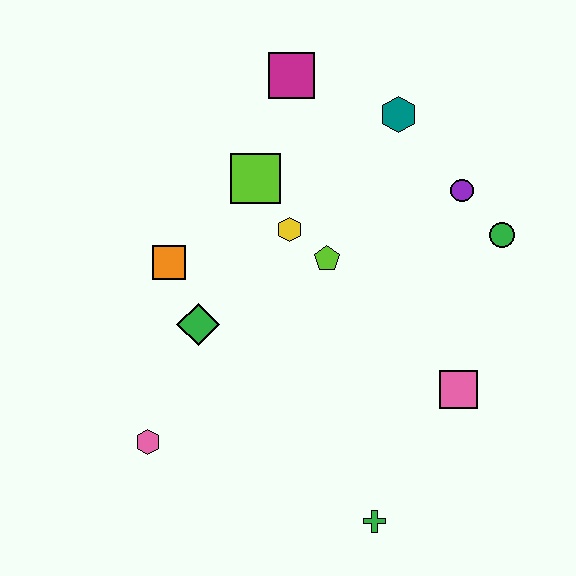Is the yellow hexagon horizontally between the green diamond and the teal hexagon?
Yes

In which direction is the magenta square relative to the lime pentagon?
The magenta square is above the lime pentagon.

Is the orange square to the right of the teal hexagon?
No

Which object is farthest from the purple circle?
The pink hexagon is farthest from the purple circle.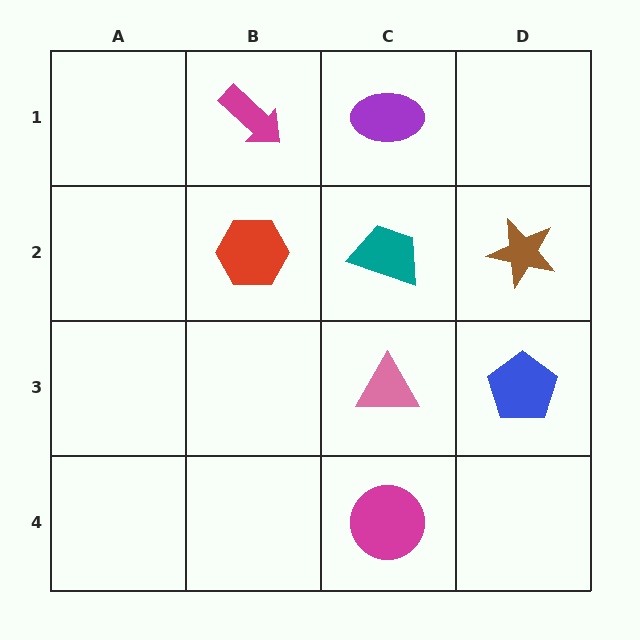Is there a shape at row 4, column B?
No, that cell is empty.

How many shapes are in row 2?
3 shapes.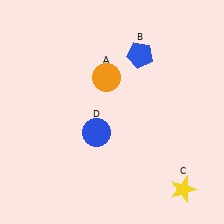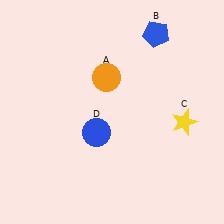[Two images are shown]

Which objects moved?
The objects that moved are: the blue pentagon (B), the yellow star (C).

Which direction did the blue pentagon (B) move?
The blue pentagon (B) moved up.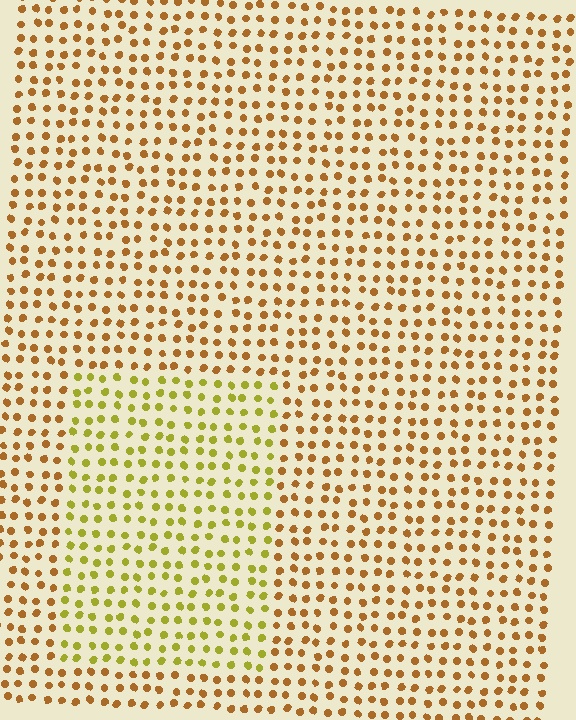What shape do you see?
I see a rectangle.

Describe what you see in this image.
The image is filled with small brown elements in a uniform arrangement. A rectangle-shaped region is visible where the elements are tinted to a slightly different hue, forming a subtle color boundary.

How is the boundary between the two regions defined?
The boundary is defined purely by a slight shift in hue (about 35 degrees). Spacing, size, and orientation are identical on both sides.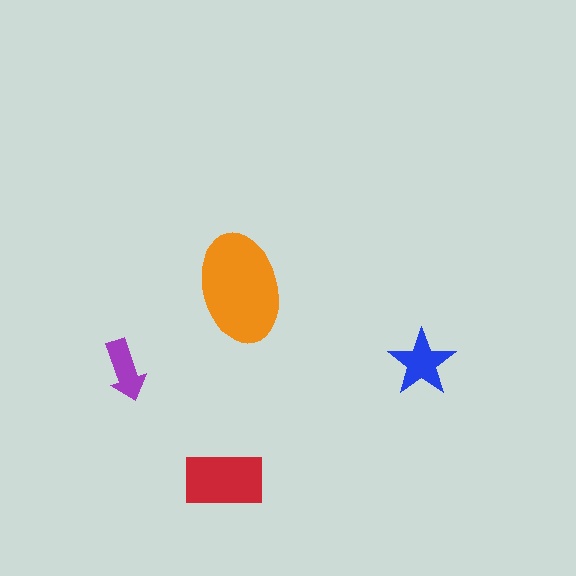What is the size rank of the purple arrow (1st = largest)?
4th.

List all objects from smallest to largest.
The purple arrow, the blue star, the red rectangle, the orange ellipse.